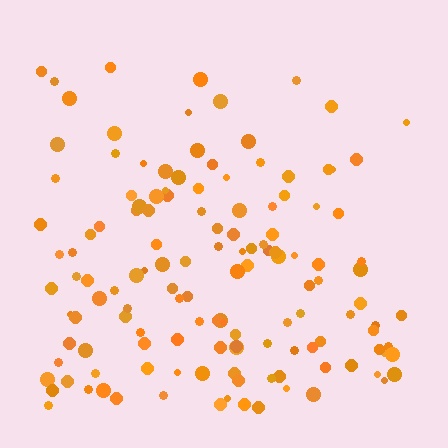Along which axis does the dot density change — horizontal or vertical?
Vertical.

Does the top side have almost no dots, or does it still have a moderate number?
Still a moderate number, just noticeably fewer than the bottom.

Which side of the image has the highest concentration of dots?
The bottom.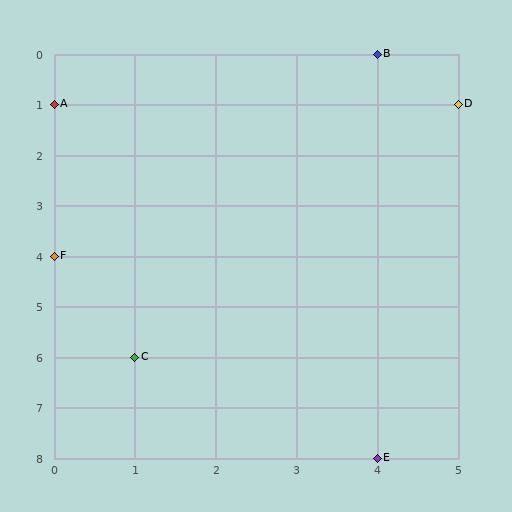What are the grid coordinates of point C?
Point C is at grid coordinates (1, 6).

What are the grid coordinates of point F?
Point F is at grid coordinates (0, 4).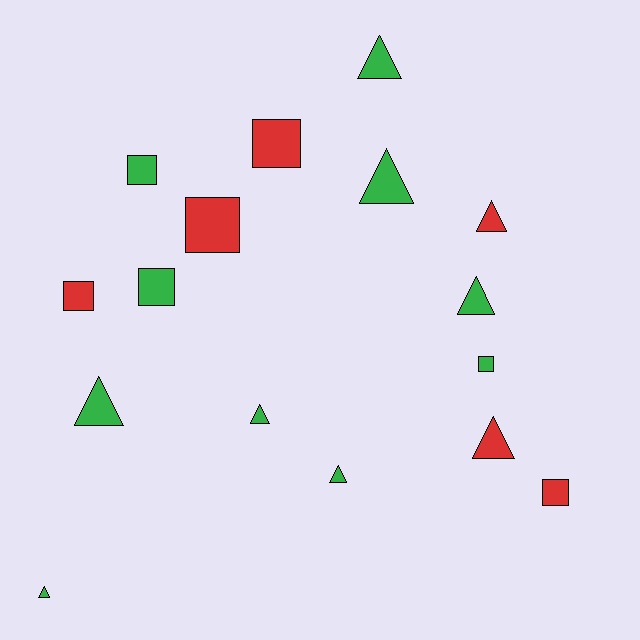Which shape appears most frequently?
Triangle, with 9 objects.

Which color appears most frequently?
Green, with 10 objects.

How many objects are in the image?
There are 16 objects.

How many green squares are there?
There are 3 green squares.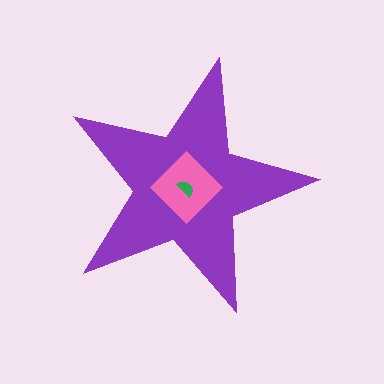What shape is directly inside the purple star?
The pink diamond.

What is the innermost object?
The green semicircle.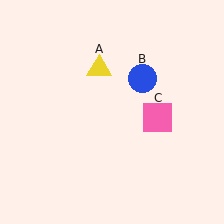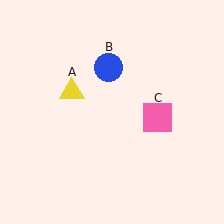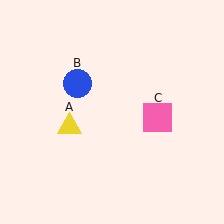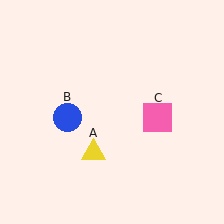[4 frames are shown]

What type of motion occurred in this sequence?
The yellow triangle (object A), blue circle (object B) rotated counterclockwise around the center of the scene.